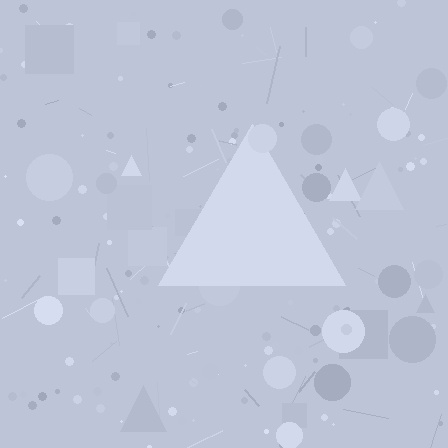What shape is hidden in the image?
A triangle is hidden in the image.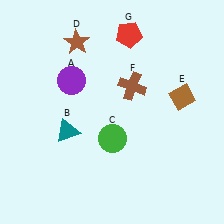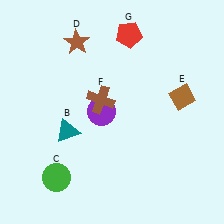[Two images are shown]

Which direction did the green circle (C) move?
The green circle (C) moved left.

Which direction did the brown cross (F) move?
The brown cross (F) moved left.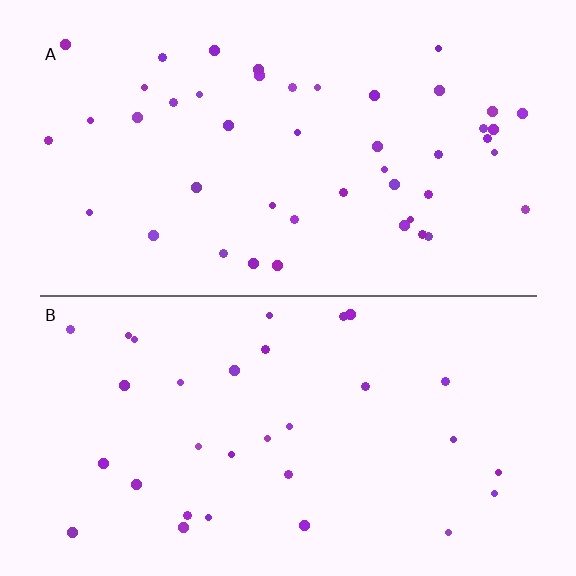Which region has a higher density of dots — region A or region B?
A (the top).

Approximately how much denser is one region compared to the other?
Approximately 1.4× — region A over region B.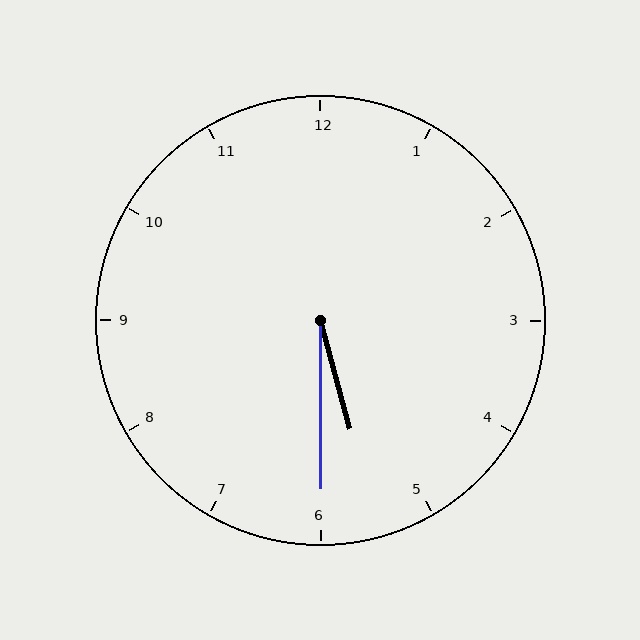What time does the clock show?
5:30.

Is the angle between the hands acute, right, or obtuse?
It is acute.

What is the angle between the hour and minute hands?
Approximately 15 degrees.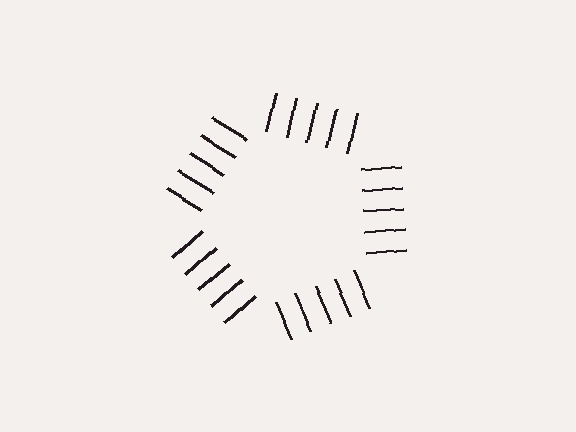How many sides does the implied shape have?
5 sides — the line-ends trace a pentagon.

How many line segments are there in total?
25 — 5 along each of the 5 edges.